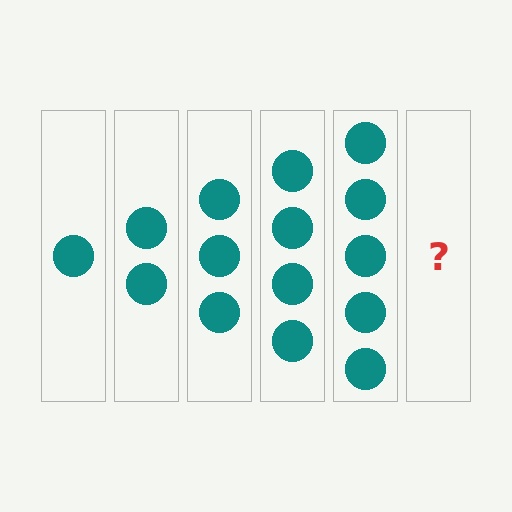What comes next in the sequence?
The next element should be 6 circles.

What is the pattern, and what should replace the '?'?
The pattern is that each step adds one more circle. The '?' should be 6 circles.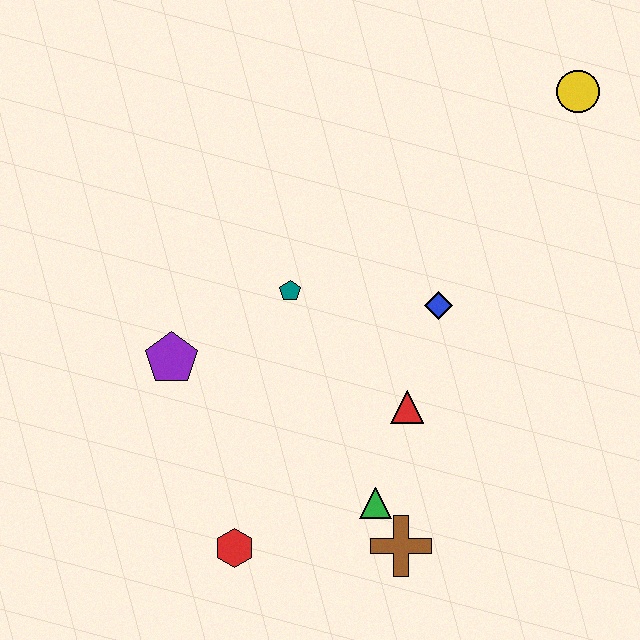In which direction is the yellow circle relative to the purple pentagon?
The yellow circle is to the right of the purple pentagon.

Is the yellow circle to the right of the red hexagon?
Yes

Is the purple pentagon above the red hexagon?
Yes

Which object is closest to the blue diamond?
The red triangle is closest to the blue diamond.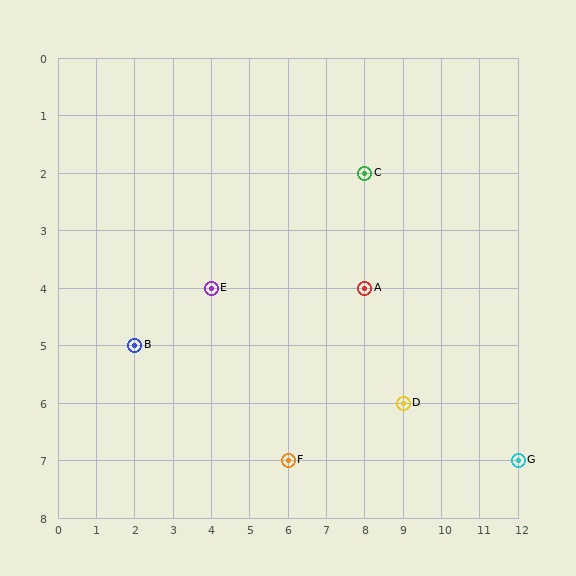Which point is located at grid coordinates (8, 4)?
Point A is at (8, 4).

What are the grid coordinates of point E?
Point E is at grid coordinates (4, 4).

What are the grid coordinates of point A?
Point A is at grid coordinates (8, 4).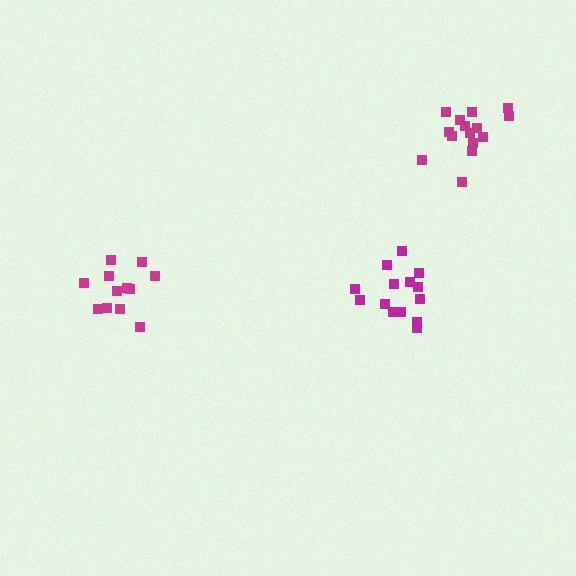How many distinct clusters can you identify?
There are 3 distinct clusters.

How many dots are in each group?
Group 1: 12 dots, Group 2: 15 dots, Group 3: 14 dots (41 total).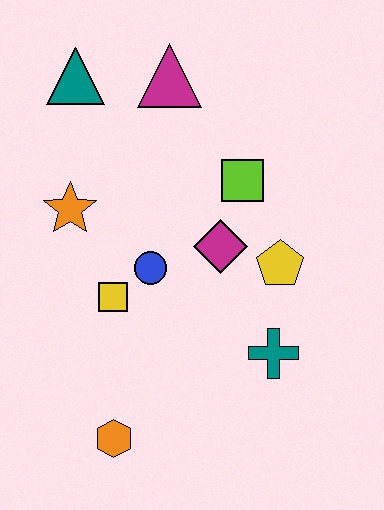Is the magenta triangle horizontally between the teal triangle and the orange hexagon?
No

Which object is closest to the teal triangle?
The magenta triangle is closest to the teal triangle.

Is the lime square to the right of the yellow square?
Yes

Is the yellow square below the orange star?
Yes